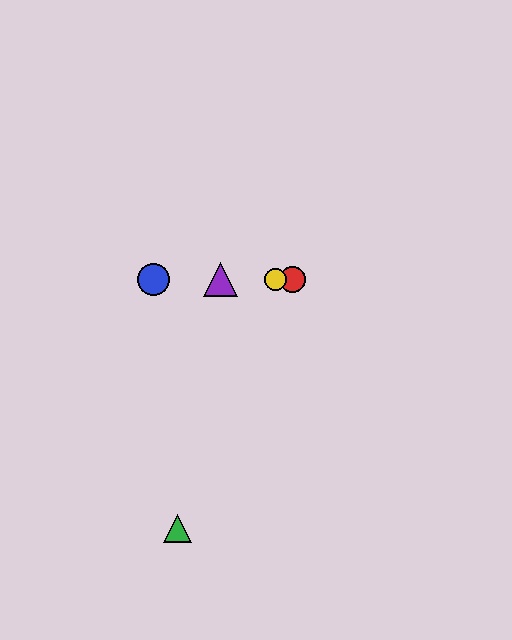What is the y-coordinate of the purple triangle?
The purple triangle is at y≈280.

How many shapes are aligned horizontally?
4 shapes (the red circle, the blue circle, the yellow circle, the purple triangle) are aligned horizontally.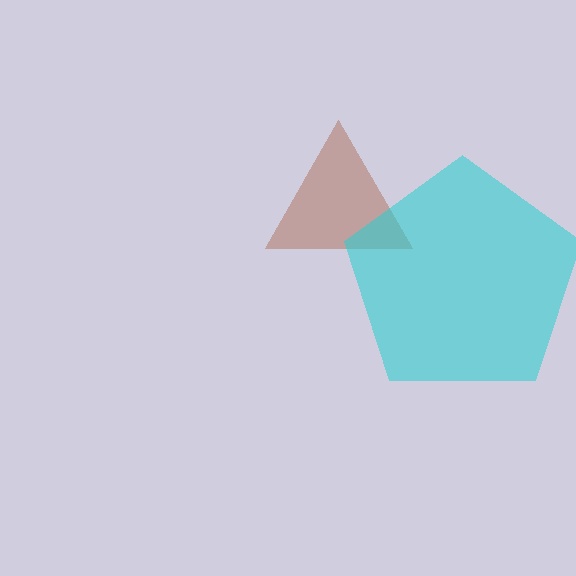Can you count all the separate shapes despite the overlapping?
Yes, there are 2 separate shapes.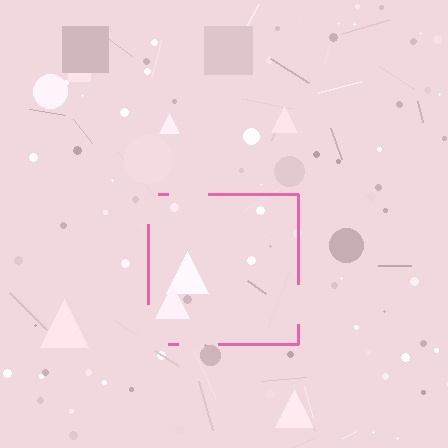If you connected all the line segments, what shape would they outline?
They would outline a square.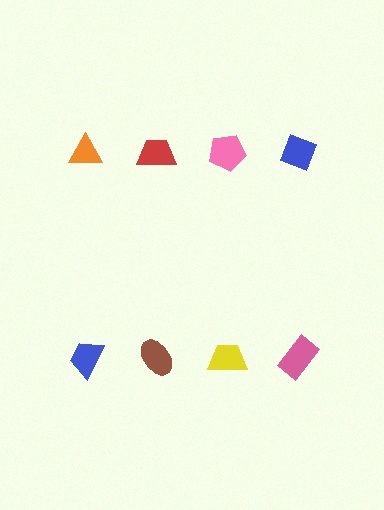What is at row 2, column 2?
A brown ellipse.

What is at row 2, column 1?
A blue trapezoid.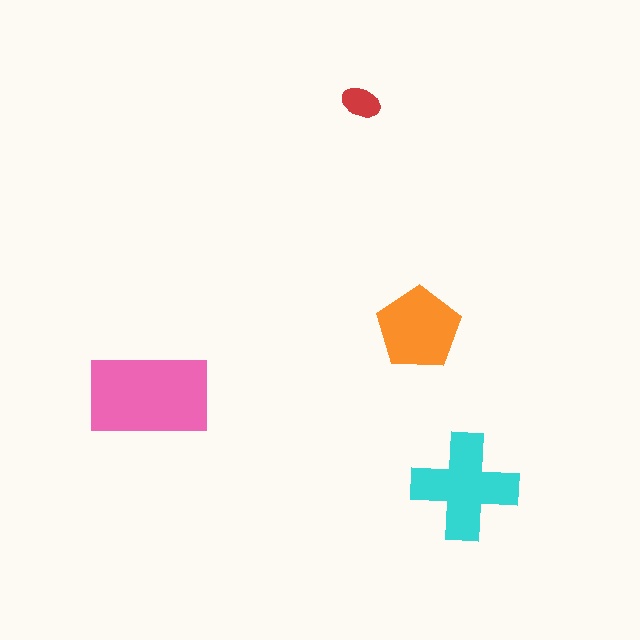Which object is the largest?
The pink rectangle.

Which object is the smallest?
The red ellipse.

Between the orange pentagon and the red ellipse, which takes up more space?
The orange pentagon.